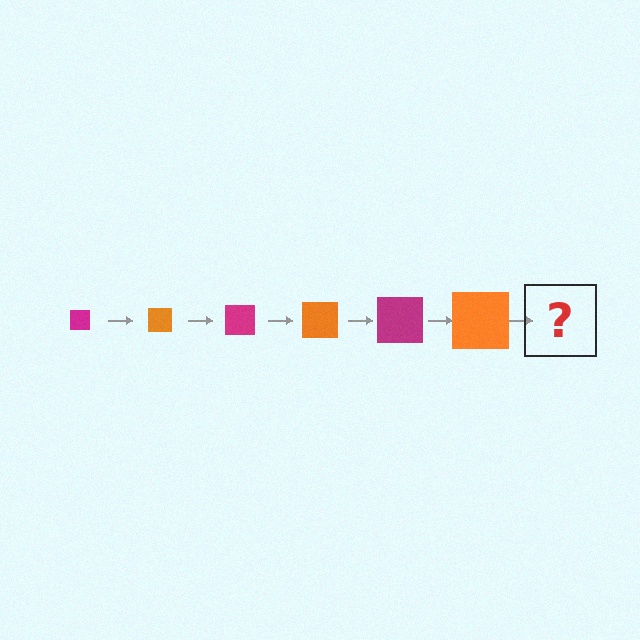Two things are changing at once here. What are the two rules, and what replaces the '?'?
The two rules are that the square grows larger each step and the color cycles through magenta and orange. The '?' should be a magenta square, larger than the previous one.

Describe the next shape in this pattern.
It should be a magenta square, larger than the previous one.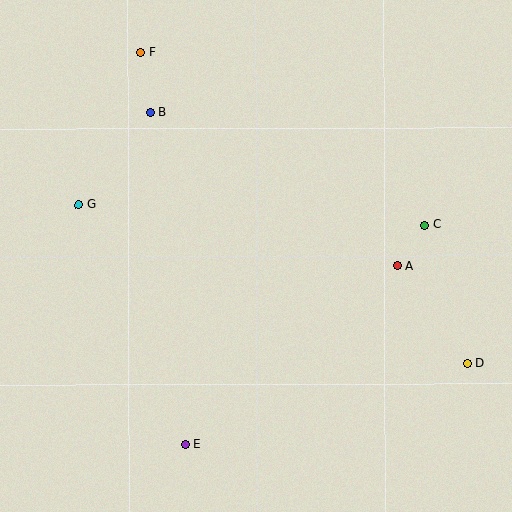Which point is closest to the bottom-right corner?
Point D is closest to the bottom-right corner.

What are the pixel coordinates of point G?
Point G is at (78, 205).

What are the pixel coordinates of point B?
Point B is at (150, 113).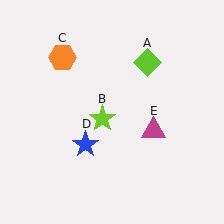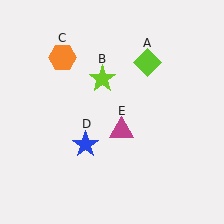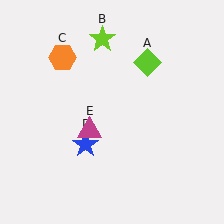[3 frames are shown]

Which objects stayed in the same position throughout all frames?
Lime diamond (object A) and orange hexagon (object C) and blue star (object D) remained stationary.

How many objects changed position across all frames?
2 objects changed position: lime star (object B), magenta triangle (object E).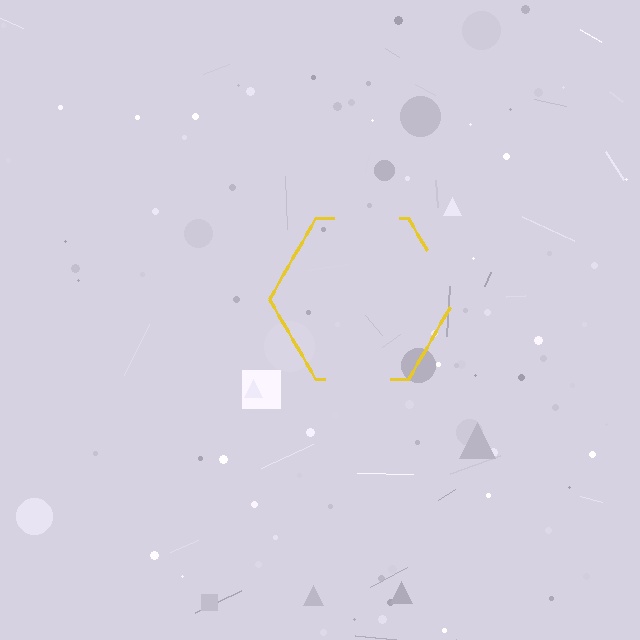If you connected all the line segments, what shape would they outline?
They would outline a hexagon.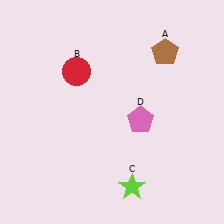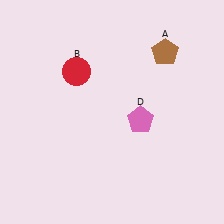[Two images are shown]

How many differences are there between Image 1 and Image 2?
There is 1 difference between the two images.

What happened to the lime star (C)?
The lime star (C) was removed in Image 2. It was in the bottom-right area of Image 1.